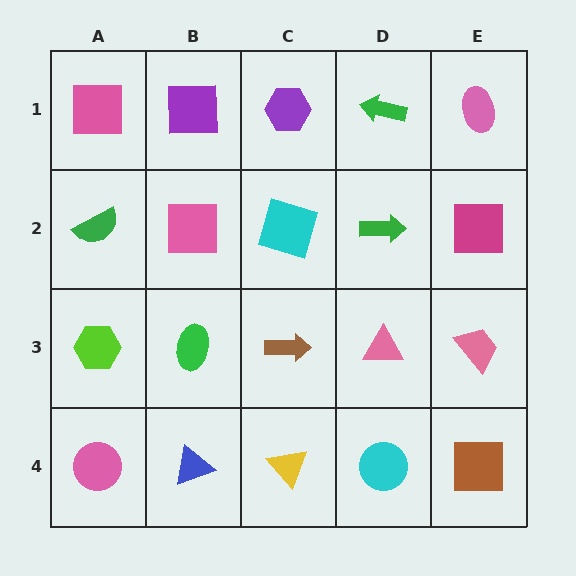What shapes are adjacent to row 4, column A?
A lime hexagon (row 3, column A), a blue triangle (row 4, column B).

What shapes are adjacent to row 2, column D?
A green arrow (row 1, column D), a pink triangle (row 3, column D), a cyan square (row 2, column C), a magenta square (row 2, column E).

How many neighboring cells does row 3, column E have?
3.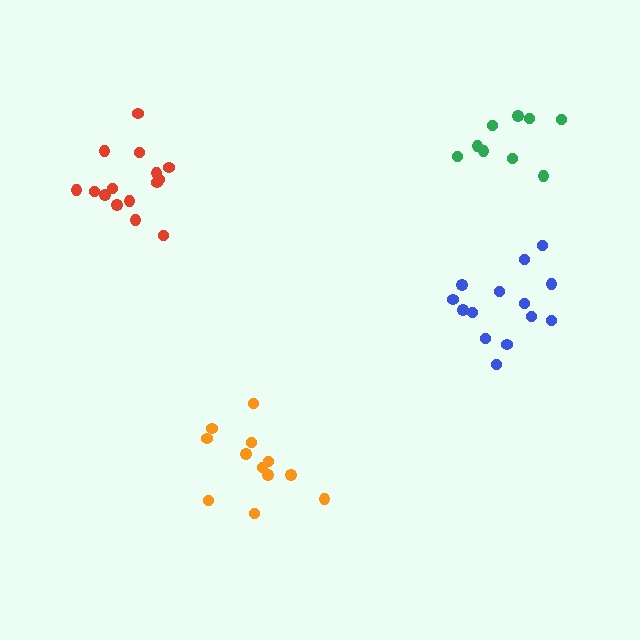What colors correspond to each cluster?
The clusters are colored: red, blue, orange, green.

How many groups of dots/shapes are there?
There are 4 groups.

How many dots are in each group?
Group 1: 15 dots, Group 2: 14 dots, Group 3: 12 dots, Group 4: 10 dots (51 total).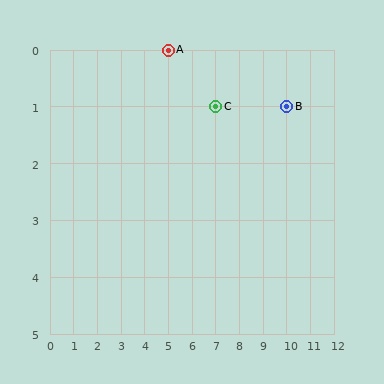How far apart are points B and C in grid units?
Points B and C are 3 columns apart.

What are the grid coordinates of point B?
Point B is at grid coordinates (10, 1).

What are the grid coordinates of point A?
Point A is at grid coordinates (5, 0).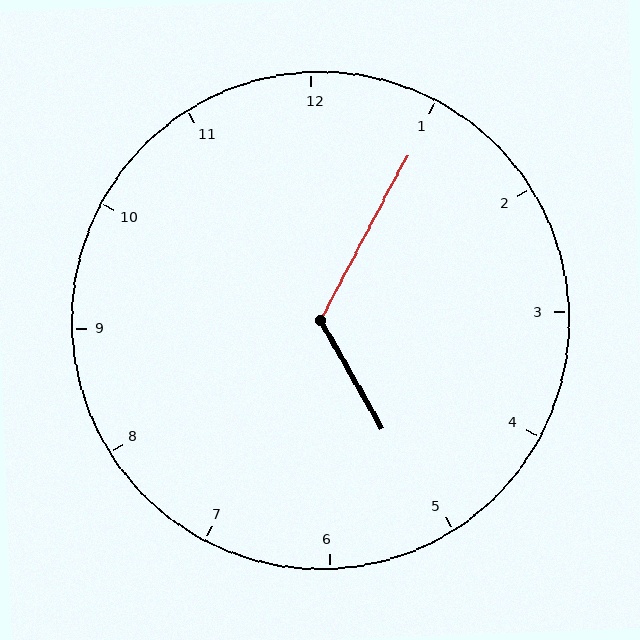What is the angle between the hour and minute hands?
Approximately 122 degrees.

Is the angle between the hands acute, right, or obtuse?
It is obtuse.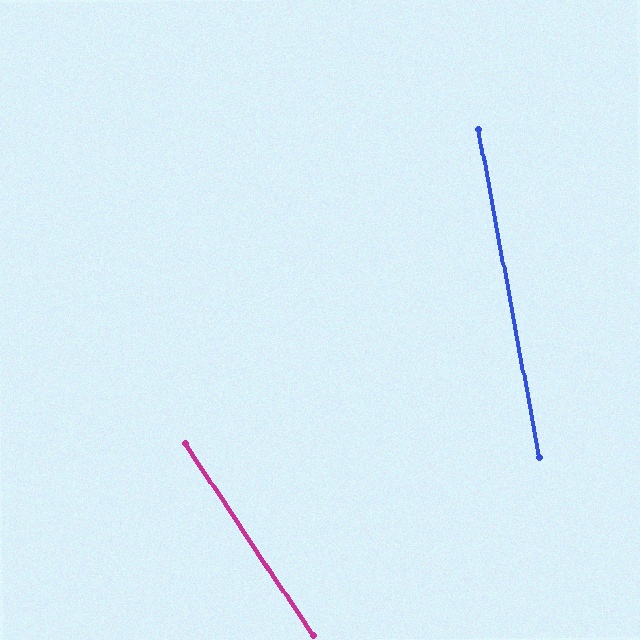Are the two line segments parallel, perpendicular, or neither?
Neither parallel nor perpendicular — they differ by about 23°.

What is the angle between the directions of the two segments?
Approximately 23 degrees.